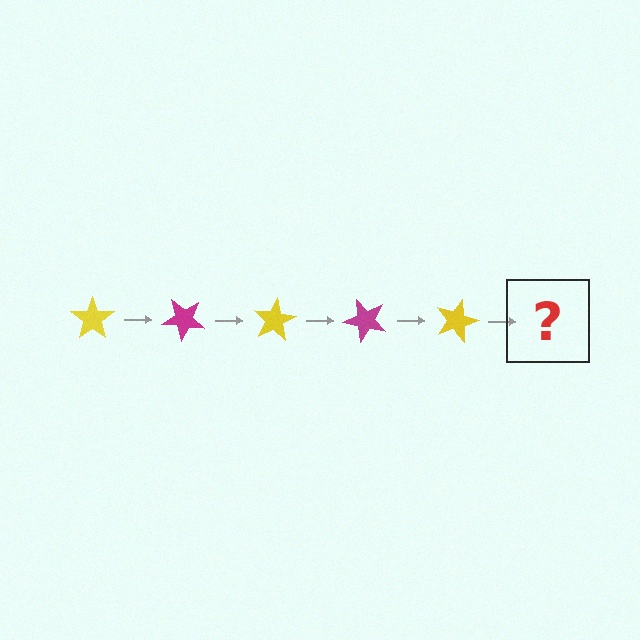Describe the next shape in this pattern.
It should be a magenta star, rotated 200 degrees from the start.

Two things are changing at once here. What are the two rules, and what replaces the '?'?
The two rules are that it rotates 40 degrees each step and the color cycles through yellow and magenta. The '?' should be a magenta star, rotated 200 degrees from the start.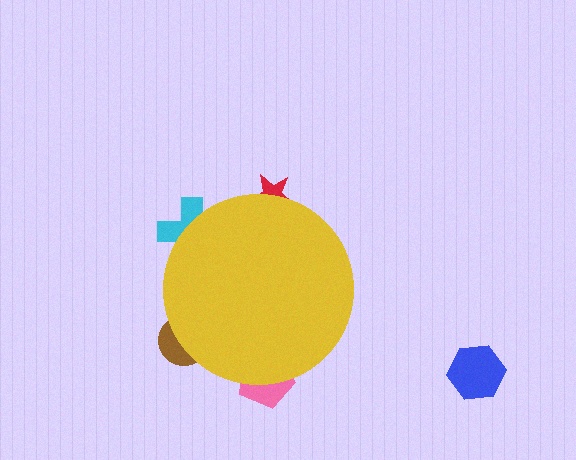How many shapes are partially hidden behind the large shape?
4 shapes are partially hidden.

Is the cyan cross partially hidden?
Yes, the cyan cross is partially hidden behind the yellow circle.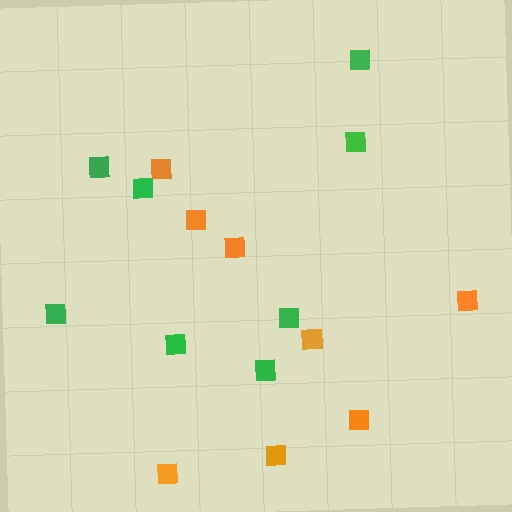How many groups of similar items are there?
There are 2 groups: one group of green squares (8) and one group of orange squares (8).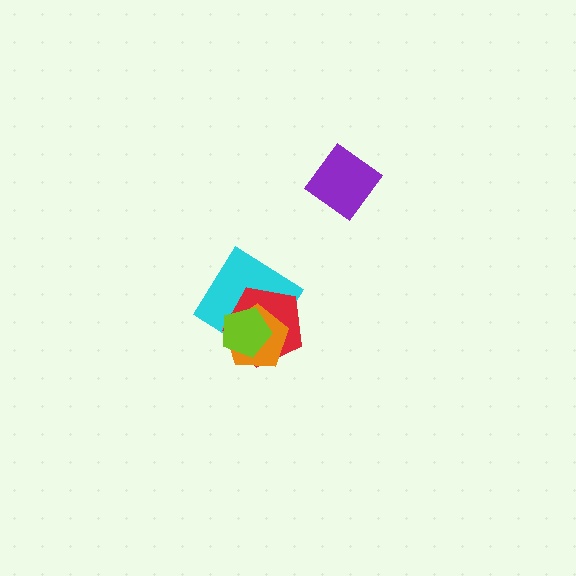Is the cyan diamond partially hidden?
Yes, it is partially covered by another shape.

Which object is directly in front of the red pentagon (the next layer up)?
The orange pentagon is directly in front of the red pentagon.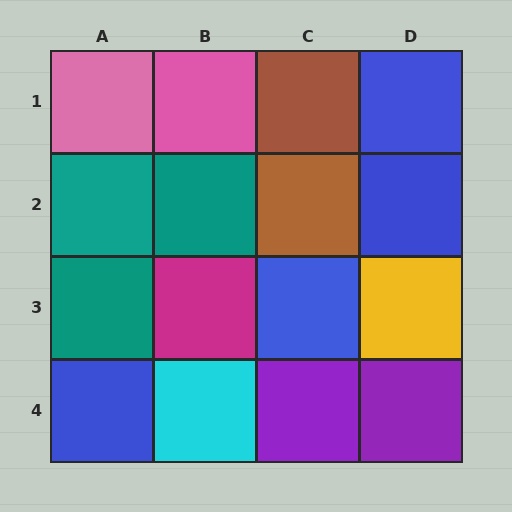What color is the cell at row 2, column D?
Blue.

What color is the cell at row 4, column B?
Cyan.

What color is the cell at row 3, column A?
Teal.